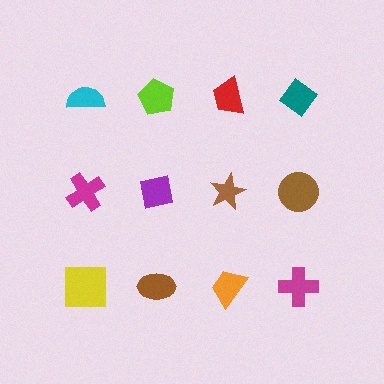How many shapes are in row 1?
4 shapes.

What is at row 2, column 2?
A purple square.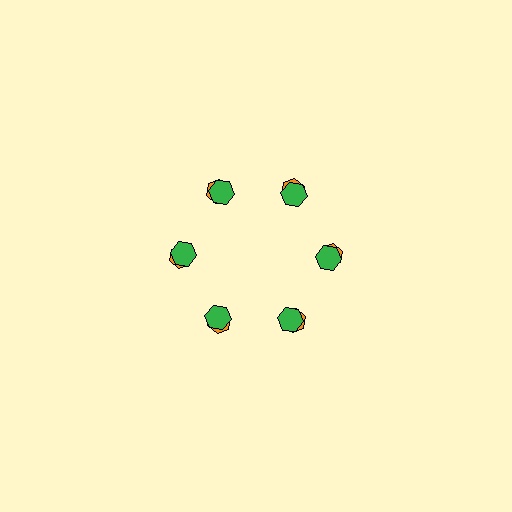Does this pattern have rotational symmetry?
Yes, this pattern has 6-fold rotational symmetry. It looks the same after rotating 60 degrees around the center.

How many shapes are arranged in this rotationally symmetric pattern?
There are 12 shapes, arranged in 6 groups of 2.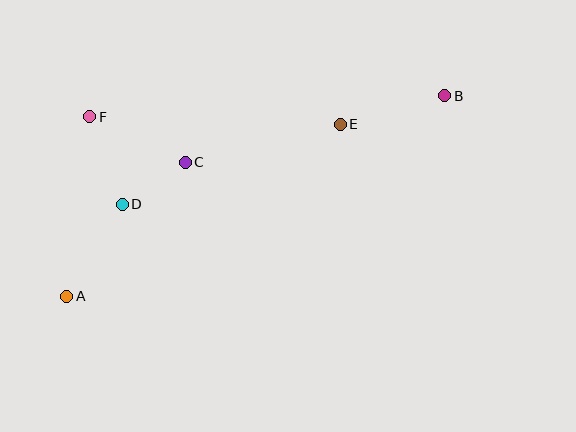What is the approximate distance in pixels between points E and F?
The distance between E and F is approximately 251 pixels.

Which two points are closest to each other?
Points C and D are closest to each other.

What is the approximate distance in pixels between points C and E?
The distance between C and E is approximately 160 pixels.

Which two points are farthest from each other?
Points A and B are farthest from each other.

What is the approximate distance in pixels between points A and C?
The distance between A and C is approximately 179 pixels.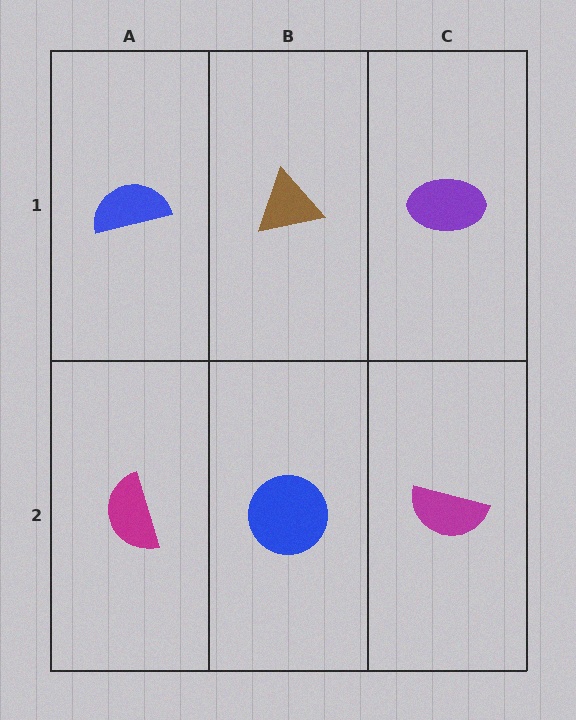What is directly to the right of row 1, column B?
A purple ellipse.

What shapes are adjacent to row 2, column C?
A purple ellipse (row 1, column C), a blue circle (row 2, column B).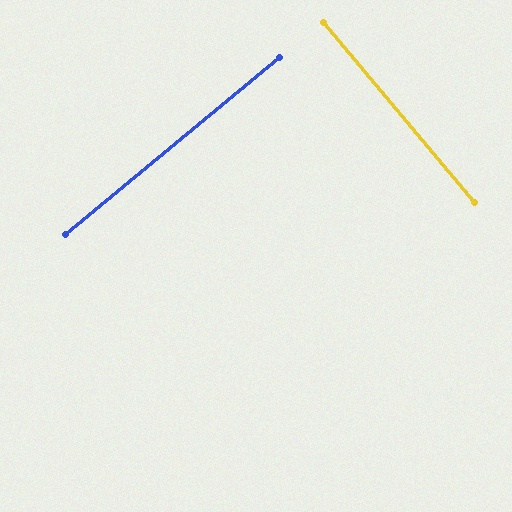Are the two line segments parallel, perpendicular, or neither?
Perpendicular — they meet at approximately 89°.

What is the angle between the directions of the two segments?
Approximately 89 degrees.